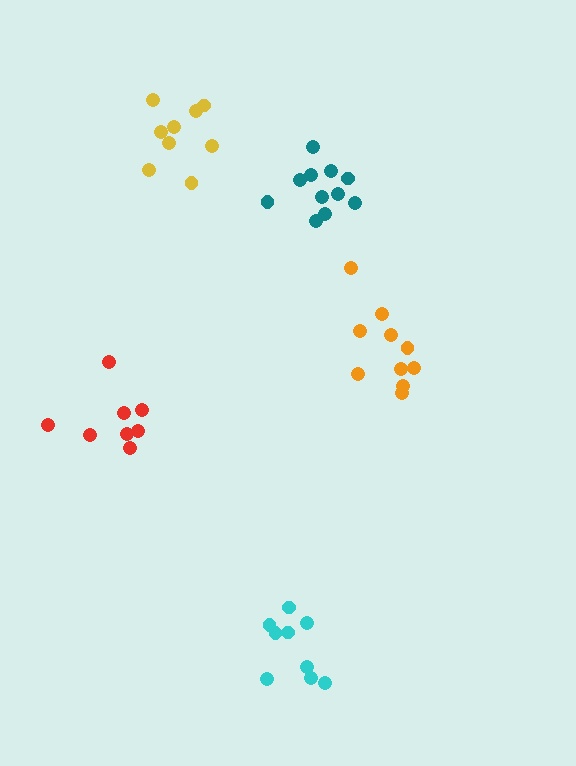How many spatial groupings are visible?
There are 5 spatial groupings.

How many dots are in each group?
Group 1: 9 dots, Group 2: 10 dots, Group 3: 8 dots, Group 4: 11 dots, Group 5: 9 dots (47 total).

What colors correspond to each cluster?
The clusters are colored: cyan, orange, red, teal, yellow.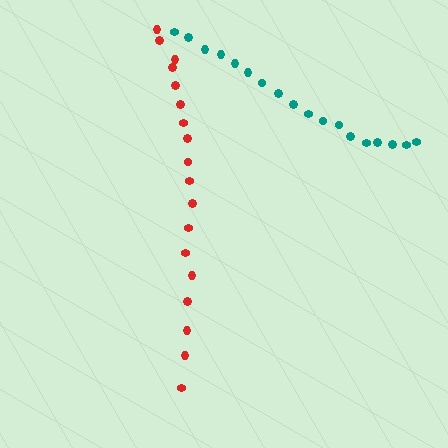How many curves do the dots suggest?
There are 2 distinct paths.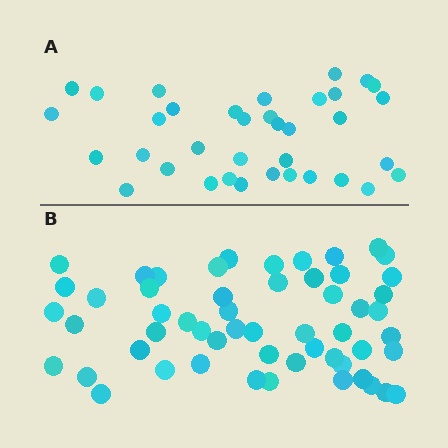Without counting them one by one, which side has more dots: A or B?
Region B (the bottom region) has more dots.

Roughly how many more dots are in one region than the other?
Region B has approximately 20 more dots than region A.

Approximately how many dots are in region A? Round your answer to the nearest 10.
About 40 dots. (The exact count is 36, which rounds to 40.)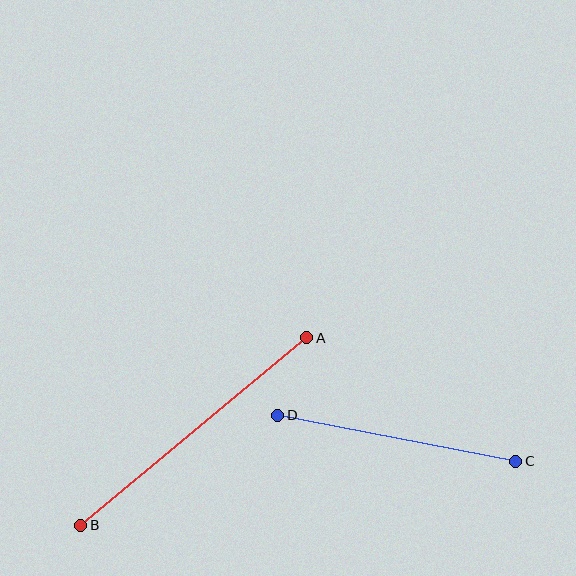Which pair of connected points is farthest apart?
Points A and B are farthest apart.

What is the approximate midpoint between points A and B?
The midpoint is at approximately (194, 432) pixels.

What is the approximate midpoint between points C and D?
The midpoint is at approximately (397, 438) pixels.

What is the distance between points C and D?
The distance is approximately 243 pixels.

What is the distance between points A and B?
The distance is approximately 294 pixels.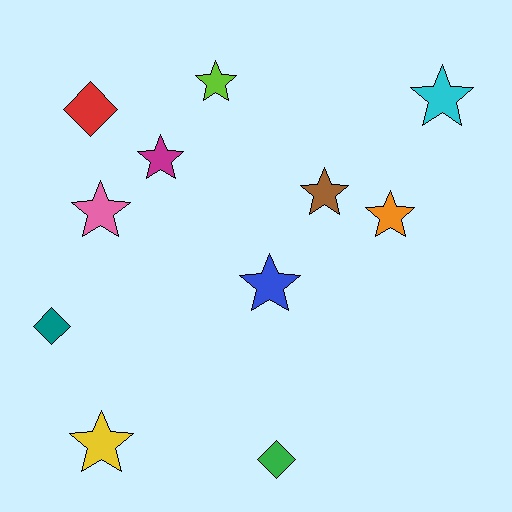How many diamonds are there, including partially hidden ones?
There are 3 diamonds.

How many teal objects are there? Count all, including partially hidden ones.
There is 1 teal object.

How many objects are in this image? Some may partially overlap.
There are 11 objects.